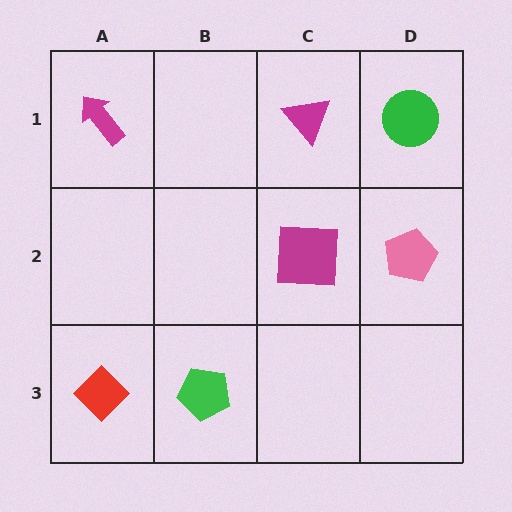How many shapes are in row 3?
2 shapes.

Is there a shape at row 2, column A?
No, that cell is empty.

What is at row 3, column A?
A red diamond.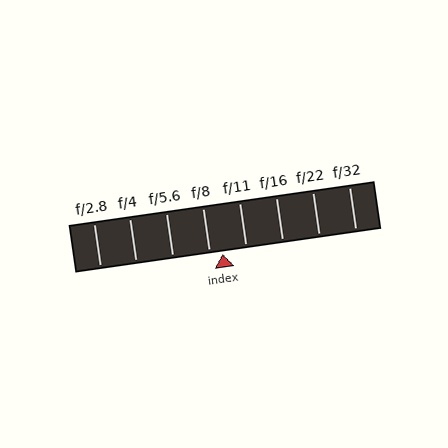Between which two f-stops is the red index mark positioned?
The index mark is between f/8 and f/11.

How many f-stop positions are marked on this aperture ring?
There are 8 f-stop positions marked.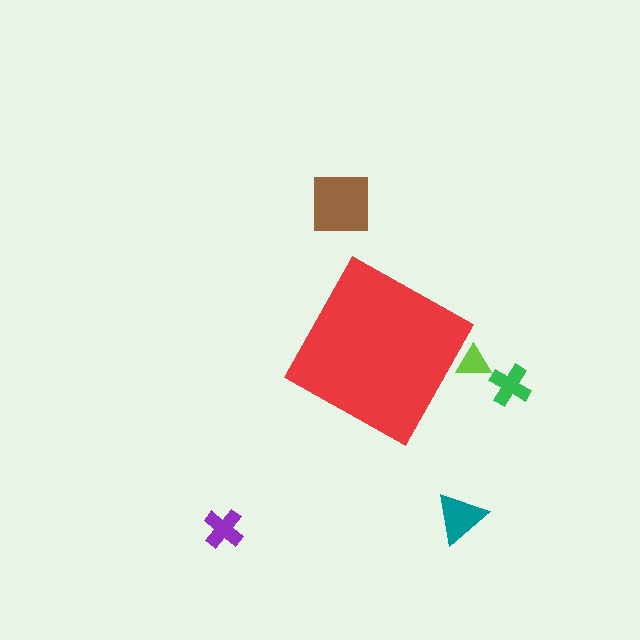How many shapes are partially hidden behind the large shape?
1 shape is partially hidden.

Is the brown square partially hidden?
No, the brown square is fully visible.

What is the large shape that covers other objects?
A red diamond.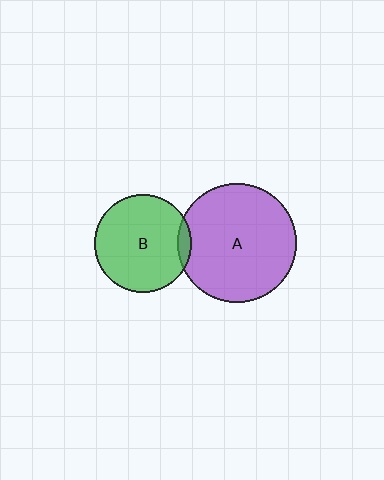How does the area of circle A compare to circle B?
Approximately 1.5 times.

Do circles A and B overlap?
Yes.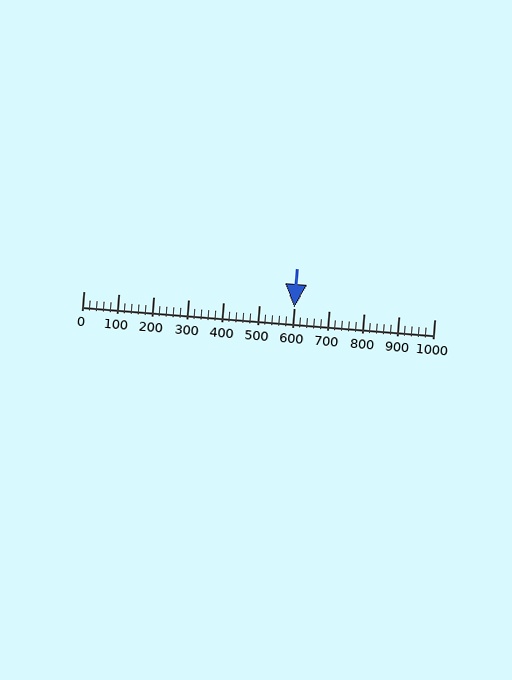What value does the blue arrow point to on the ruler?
The blue arrow points to approximately 602.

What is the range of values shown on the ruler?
The ruler shows values from 0 to 1000.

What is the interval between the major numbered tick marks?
The major tick marks are spaced 100 units apart.